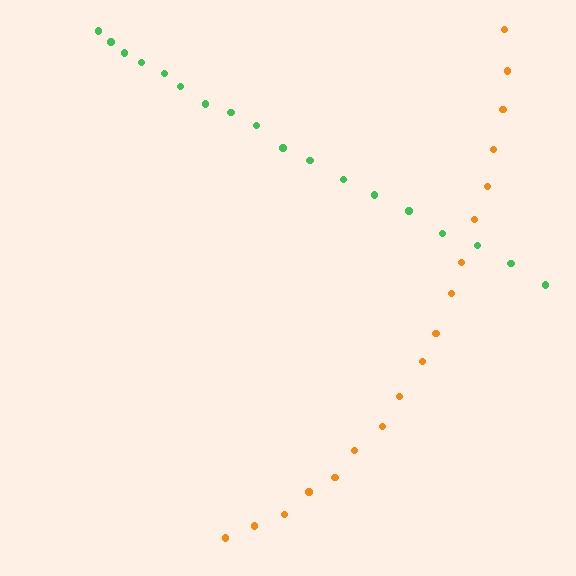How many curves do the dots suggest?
There are 2 distinct paths.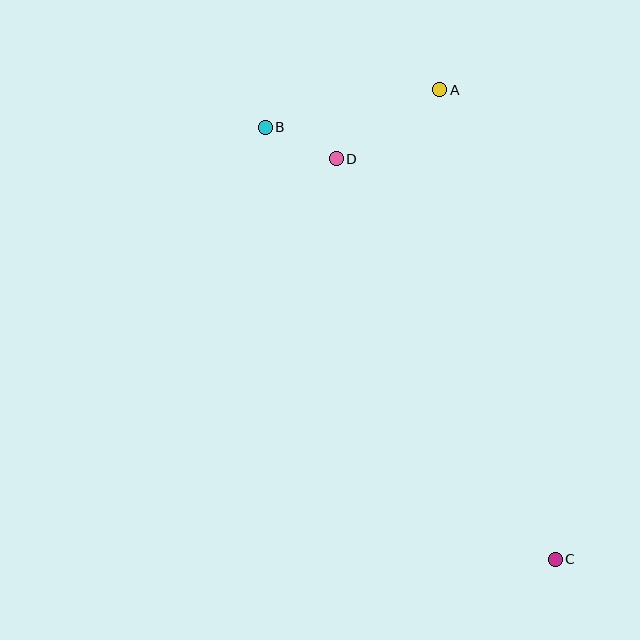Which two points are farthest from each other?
Points B and C are farthest from each other.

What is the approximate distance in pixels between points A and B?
The distance between A and B is approximately 179 pixels.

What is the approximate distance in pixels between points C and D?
The distance between C and D is approximately 457 pixels.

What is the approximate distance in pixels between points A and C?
The distance between A and C is approximately 483 pixels.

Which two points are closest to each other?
Points B and D are closest to each other.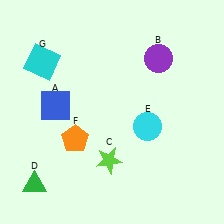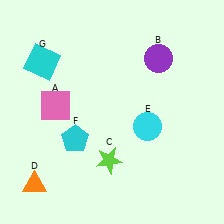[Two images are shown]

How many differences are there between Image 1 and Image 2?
There are 3 differences between the two images.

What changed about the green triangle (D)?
In Image 1, D is green. In Image 2, it changed to orange.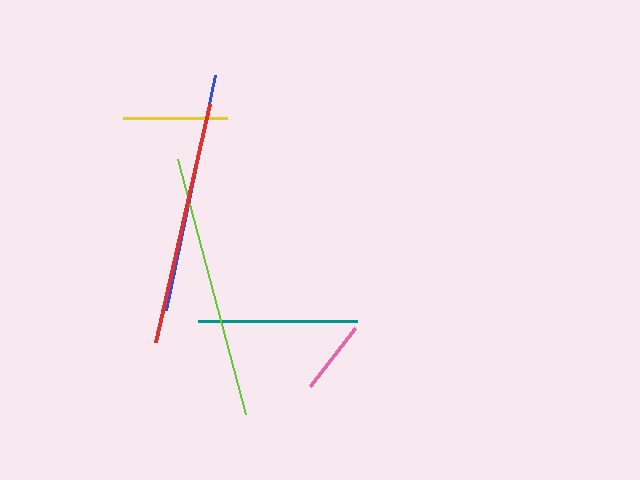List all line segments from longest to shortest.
From longest to shortest: lime, red, blue, teal, yellow, pink.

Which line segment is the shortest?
The pink line is the shortest at approximately 74 pixels.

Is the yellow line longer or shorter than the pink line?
The yellow line is longer than the pink line.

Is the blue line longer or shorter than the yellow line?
The blue line is longer than the yellow line.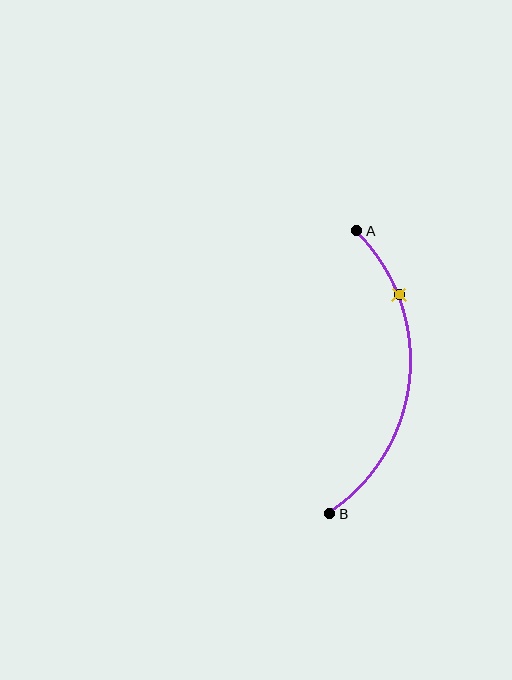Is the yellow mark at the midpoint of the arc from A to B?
No. The yellow mark lies on the arc but is closer to endpoint A. The arc midpoint would be at the point on the curve equidistant along the arc from both A and B.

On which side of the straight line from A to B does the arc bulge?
The arc bulges to the right of the straight line connecting A and B.